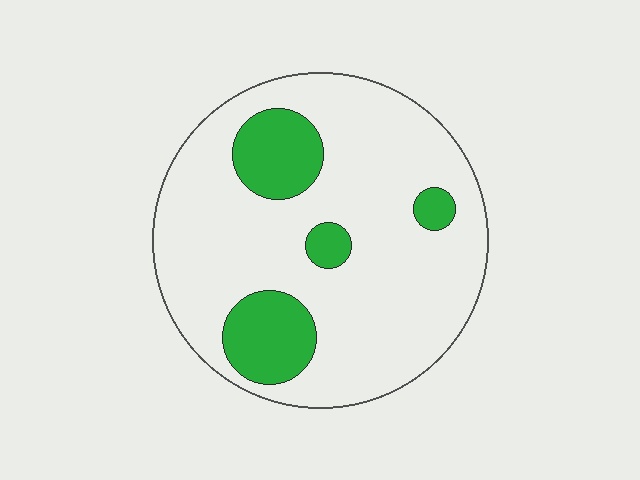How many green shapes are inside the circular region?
4.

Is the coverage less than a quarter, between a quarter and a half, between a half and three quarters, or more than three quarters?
Less than a quarter.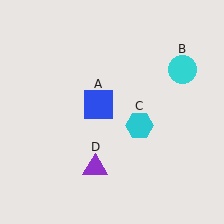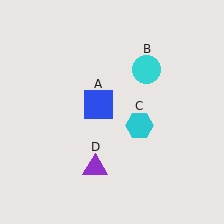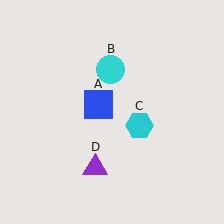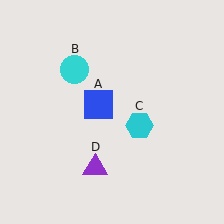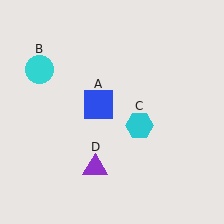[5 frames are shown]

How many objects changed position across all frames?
1 object changed position: cyan circle (object B).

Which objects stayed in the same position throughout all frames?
Blue square (object A) and cyan hexagon (object C) and purple triangle (object D) remained stationary.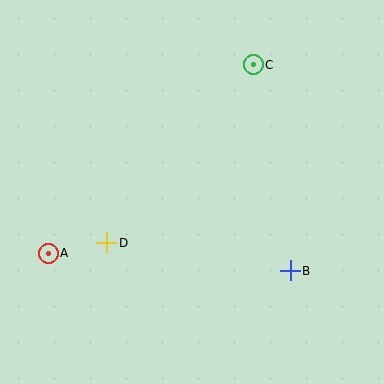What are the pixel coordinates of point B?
Point B is at (290, 271).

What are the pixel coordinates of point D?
Point D is at (107, 243).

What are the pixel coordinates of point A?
Point A is at (48, 253).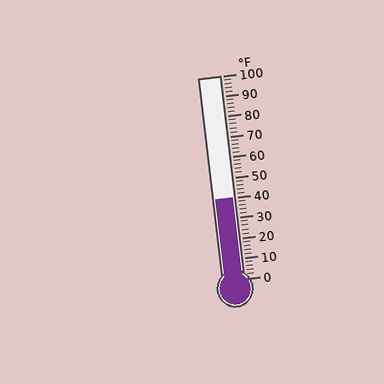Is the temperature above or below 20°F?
The temperature is above 20°F.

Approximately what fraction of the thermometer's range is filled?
The thermometer is filled to approximately 40% of its range.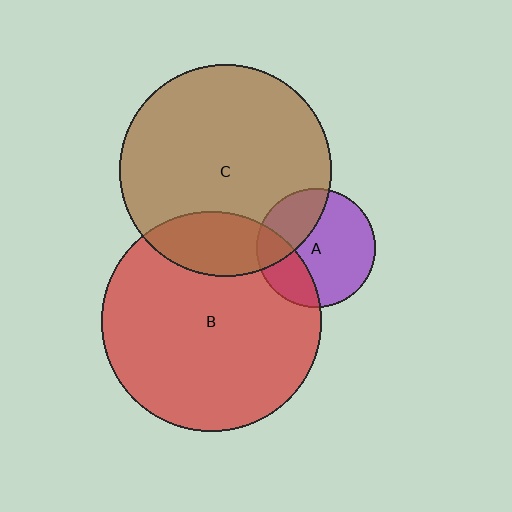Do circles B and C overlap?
Yes.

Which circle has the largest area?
Circle B (red).